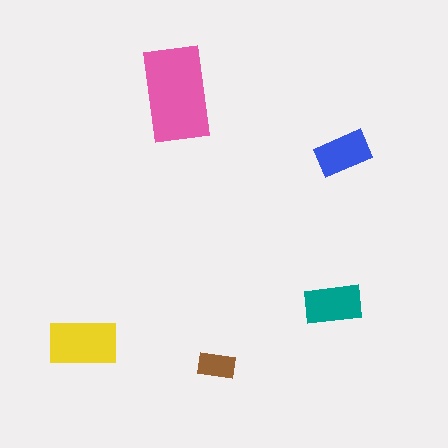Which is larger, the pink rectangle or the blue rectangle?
The pink one.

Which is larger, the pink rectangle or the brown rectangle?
The pink one.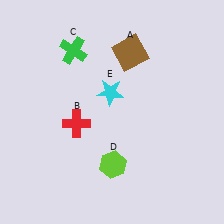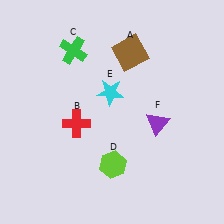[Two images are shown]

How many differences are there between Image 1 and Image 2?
There is 1 difference between the two images.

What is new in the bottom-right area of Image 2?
A purple triangle (F) was added in the bottom-right area of Image 2.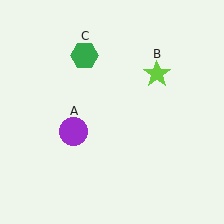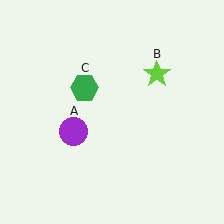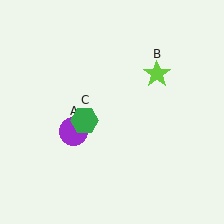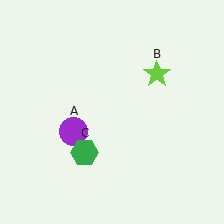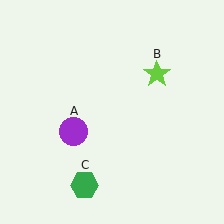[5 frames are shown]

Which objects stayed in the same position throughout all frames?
Purple circle (object A) and lime star (object B) remained stationary.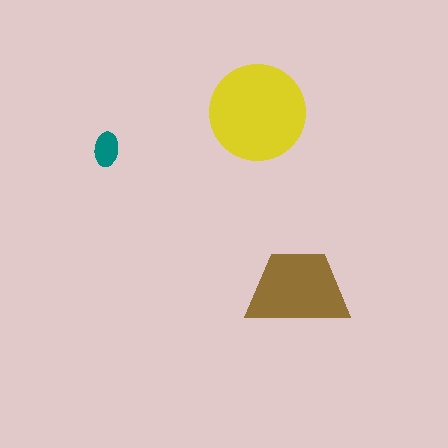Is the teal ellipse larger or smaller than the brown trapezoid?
Smaller.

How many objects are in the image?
There are 3 objects in the image.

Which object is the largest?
The yellow circle.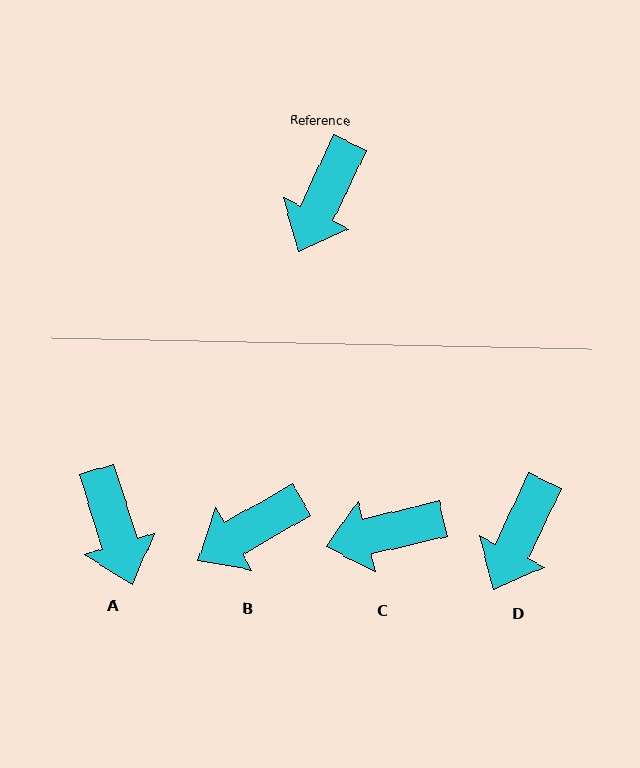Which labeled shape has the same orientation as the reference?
D.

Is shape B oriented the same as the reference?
No, it is off by about 35 degrees.